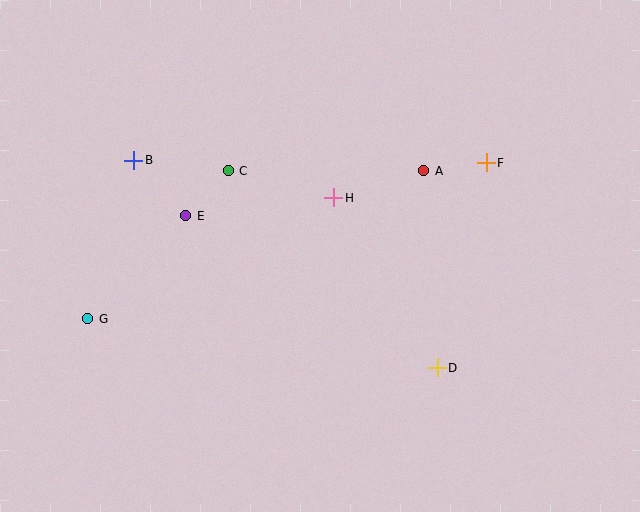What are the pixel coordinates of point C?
Point C is at (228, 171).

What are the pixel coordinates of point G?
Point G is at (88, 319).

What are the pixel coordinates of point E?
Point E is at (186, 216).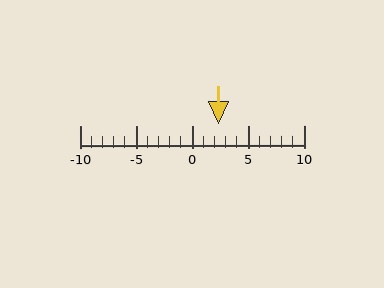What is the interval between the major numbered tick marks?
The major tick marks are spaced 5 units apart.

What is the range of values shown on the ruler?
The ruler shows values from -10 to 10.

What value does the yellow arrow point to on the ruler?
The yellow arrow points to approximately 2.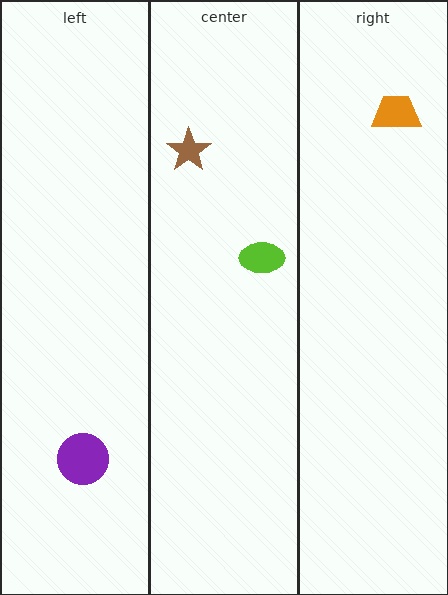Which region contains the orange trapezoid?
The right region.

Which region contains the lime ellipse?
The center region.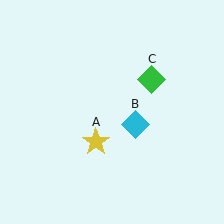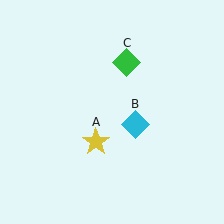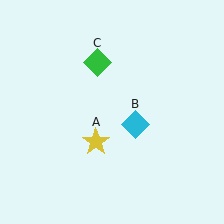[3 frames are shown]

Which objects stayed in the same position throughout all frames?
Yellow star (object A) and cyan diamond (object B) remained stationary.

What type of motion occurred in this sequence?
The green diamond (object C) rotated counterclockwise around the center of the scene.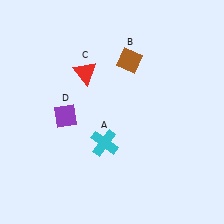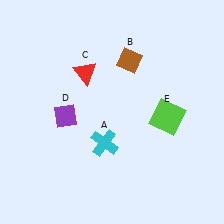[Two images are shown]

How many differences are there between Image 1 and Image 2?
There is 1 difference between the two images.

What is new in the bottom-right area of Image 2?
A lime square (E) was added in the bottom-right area of Image 2.